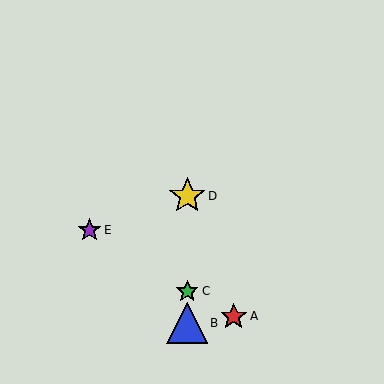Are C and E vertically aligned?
No, C is at x≈187 and E is at x≈90.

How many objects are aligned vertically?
3 objects (B, C, D) are aligned vertically.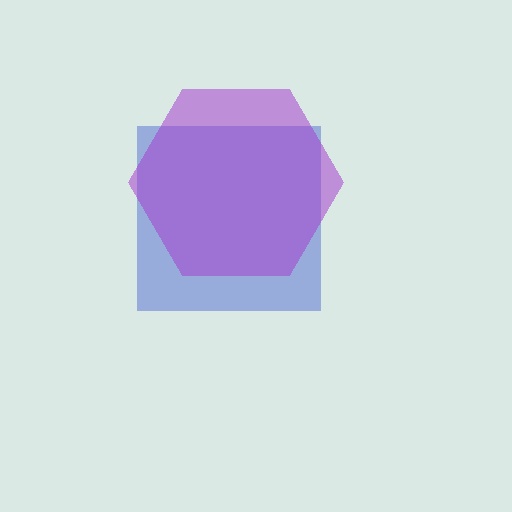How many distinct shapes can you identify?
There are 2 distinct shapes: a blue square, a purple hexagon.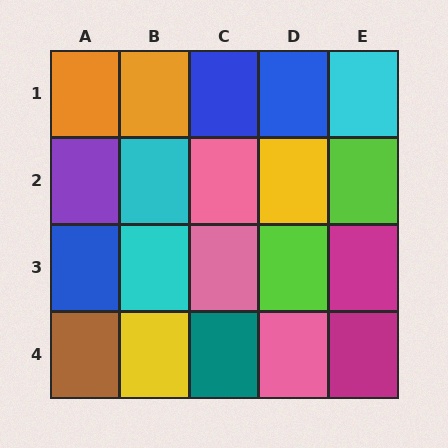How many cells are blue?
3 cells are blue.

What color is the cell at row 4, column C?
Teal.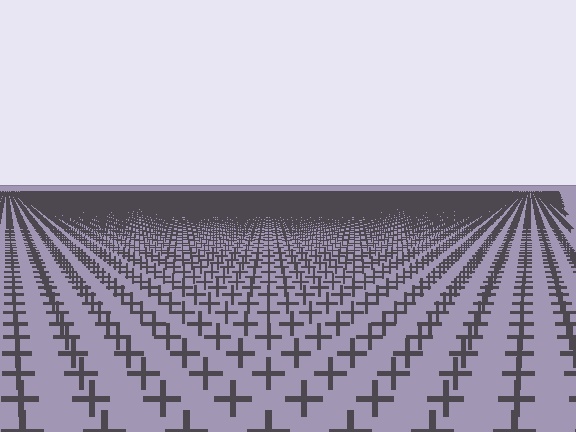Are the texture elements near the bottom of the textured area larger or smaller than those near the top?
Larger. Near the bottom, elements are closer to the viewer and appear at a bigger on-screen size.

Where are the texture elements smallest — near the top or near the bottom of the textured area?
Near the top.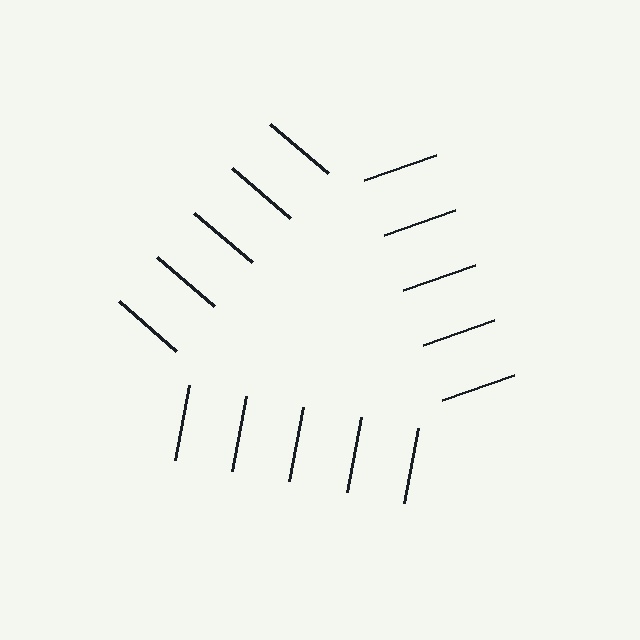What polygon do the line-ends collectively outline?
An illusory triangle — the line segments terminate on its edges but no continuous stroke is drawn.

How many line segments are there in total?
15 — 5 along each of the 3 edges.